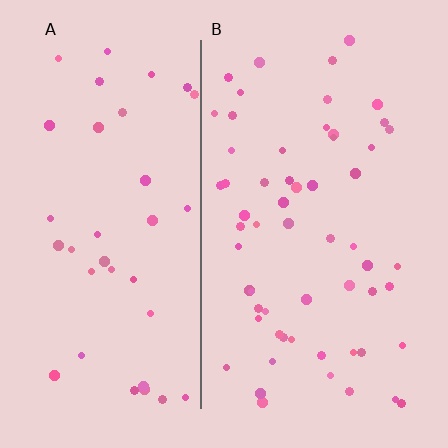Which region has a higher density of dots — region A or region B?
B (the right).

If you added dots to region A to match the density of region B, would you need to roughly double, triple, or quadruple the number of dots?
Approximately double.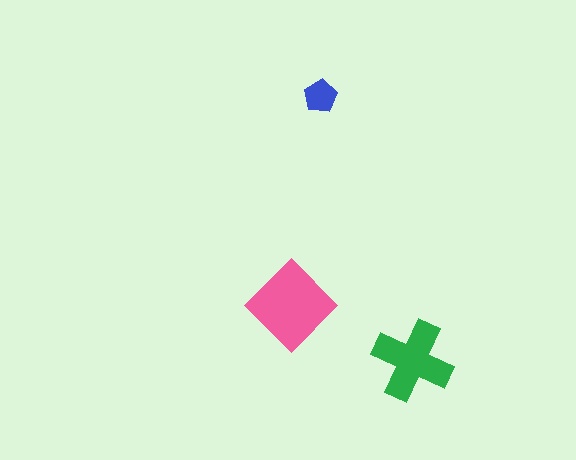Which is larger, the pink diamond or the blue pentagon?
The pink diamond.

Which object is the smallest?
The blue pentagon.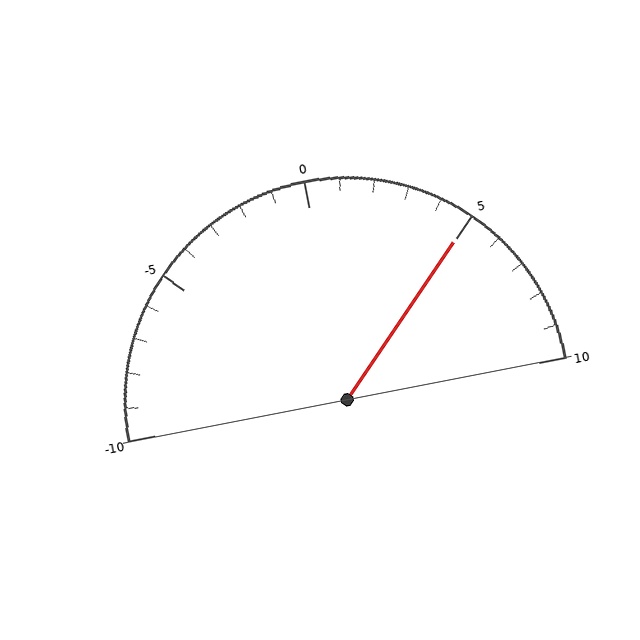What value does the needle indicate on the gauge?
The needle indicates approximately 5.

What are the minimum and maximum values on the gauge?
The gauge ranges from -10 to 10.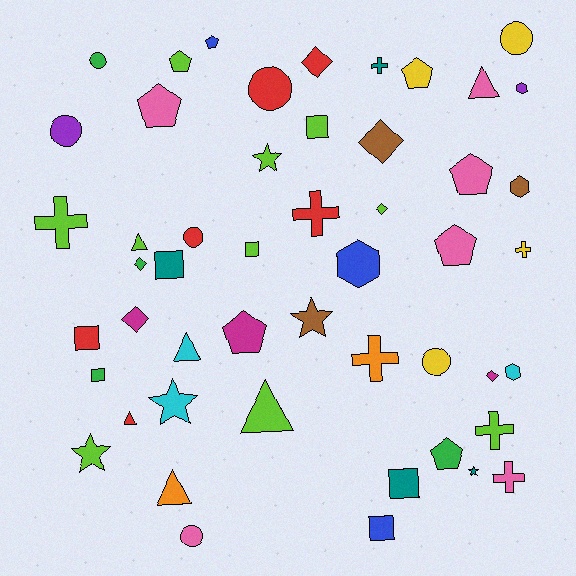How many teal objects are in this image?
There are 4 teal objects.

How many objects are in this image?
There are 50 objects.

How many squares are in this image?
There are 7 squares.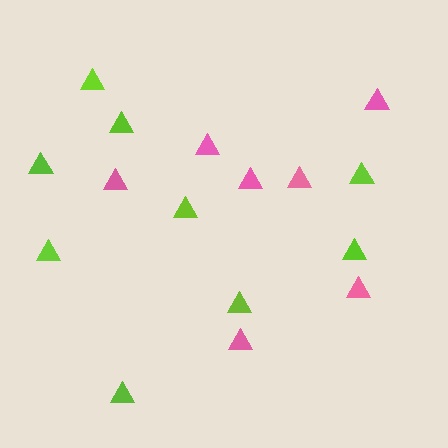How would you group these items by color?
There are 2 groups: one group of pink triangles (7) and one group of lime triangles (9).